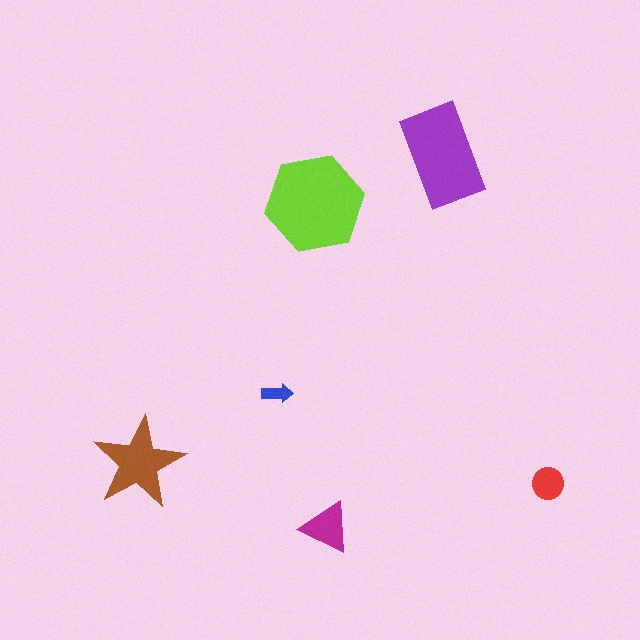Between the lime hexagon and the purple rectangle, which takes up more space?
The lime hexagon.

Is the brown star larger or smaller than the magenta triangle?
Larger.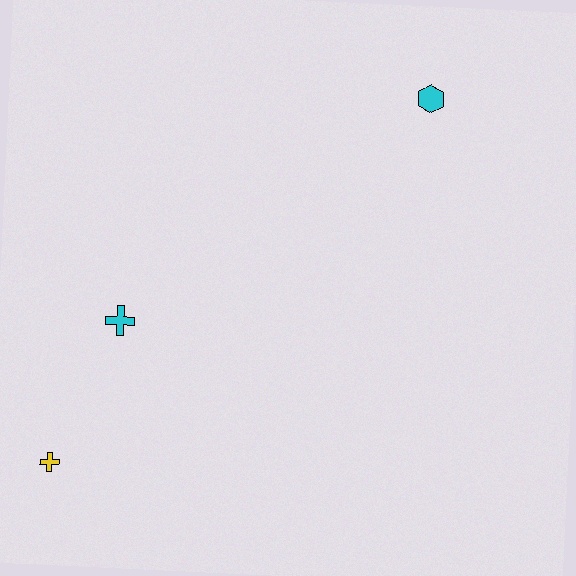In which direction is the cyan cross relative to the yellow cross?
The cyan cross is above the yellow cross.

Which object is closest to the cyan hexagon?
The cyan cross is closest to the cyan hexagon.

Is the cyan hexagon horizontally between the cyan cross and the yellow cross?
No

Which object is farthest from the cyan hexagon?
The yellow cross is farthest from the cyan hexagon.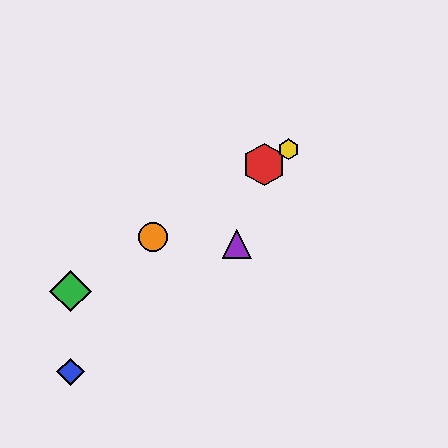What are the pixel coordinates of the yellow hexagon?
The yellow hexagon is at (288, 149).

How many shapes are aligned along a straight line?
4 shapes (the red hexagon, the green diamond, the yellow hexagon, the orange circle) are aligned along a straight line.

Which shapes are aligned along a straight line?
The red hexagon, the green diamond, the yellow hexagon, the orange circle are aligned along a straight line.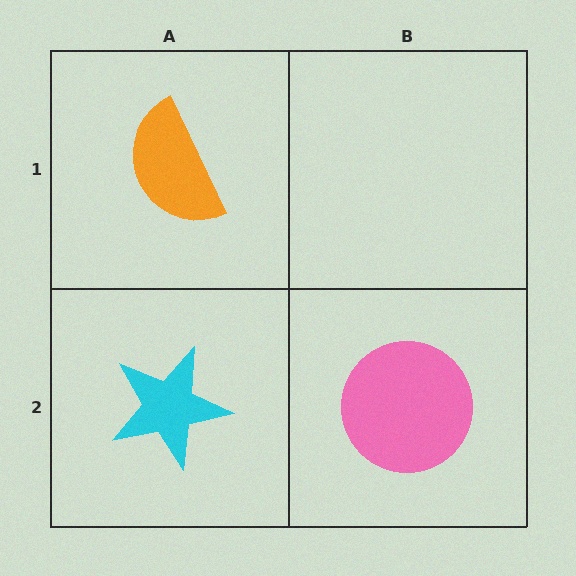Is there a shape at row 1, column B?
No, that cell is empty.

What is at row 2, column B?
A pink circle.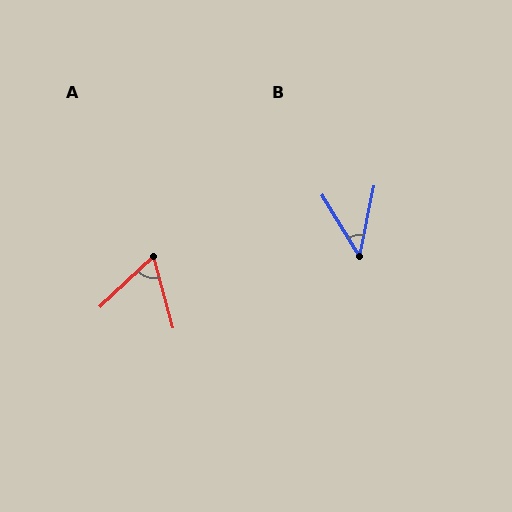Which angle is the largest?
A, at approximately 62 degrees.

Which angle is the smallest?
B, at approximately 43 degrees.